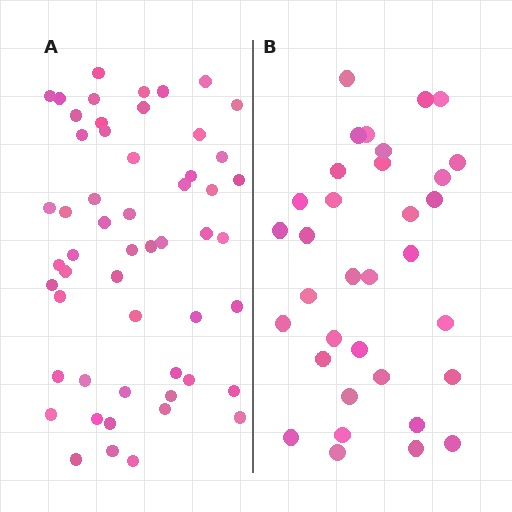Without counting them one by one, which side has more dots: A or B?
Region A (the left region) has more dots.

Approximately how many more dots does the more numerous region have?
Region A has approximately 20 more dots than region B.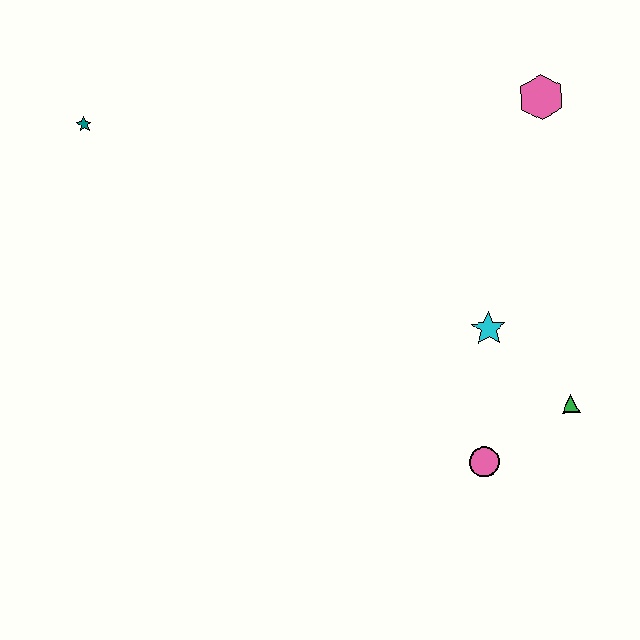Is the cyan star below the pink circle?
No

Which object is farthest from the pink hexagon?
The teal star is farthest from the pink hexagon.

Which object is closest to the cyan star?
The green triangle is closest to the cyan star.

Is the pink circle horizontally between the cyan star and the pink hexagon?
No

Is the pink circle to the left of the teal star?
No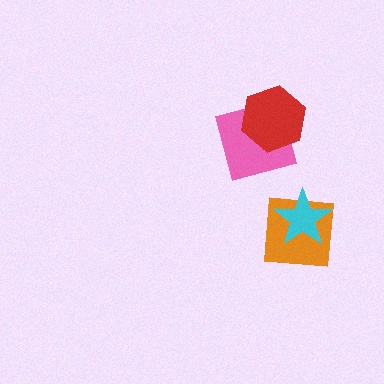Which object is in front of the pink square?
The red hexagon is in front of the pink square.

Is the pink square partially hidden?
Yes, it is partially covered by another shape.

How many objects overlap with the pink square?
1 object overlaps with the pink square.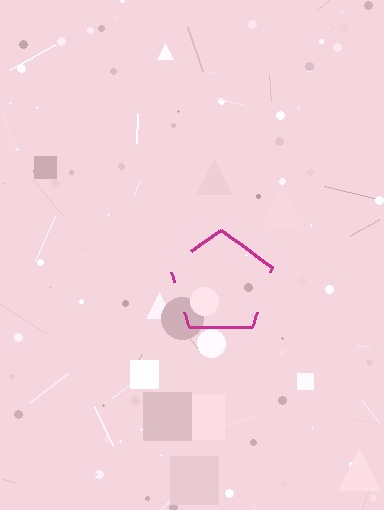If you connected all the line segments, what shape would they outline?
They would outline a pentagon.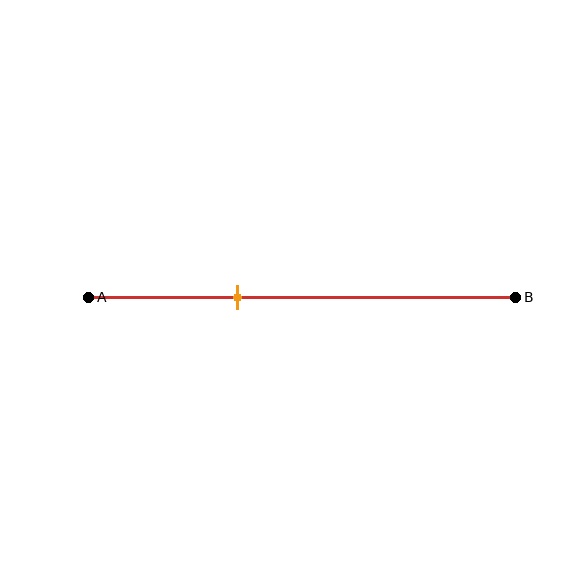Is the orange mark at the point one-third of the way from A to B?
Yes, the mark is approximately at the one-third point.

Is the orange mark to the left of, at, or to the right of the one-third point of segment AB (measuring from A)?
The orange mark is approximately at the one-third point of segment AB.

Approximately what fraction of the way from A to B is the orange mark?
The orange mark is approximately 35% of the way from A to B.